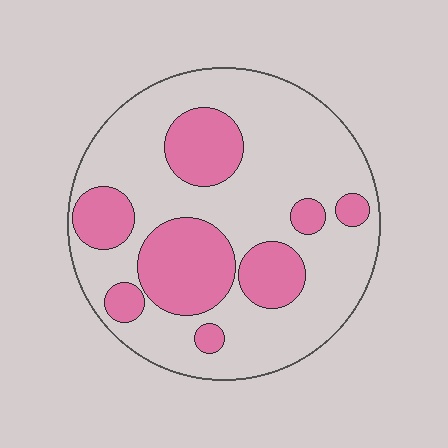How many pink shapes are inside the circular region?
8.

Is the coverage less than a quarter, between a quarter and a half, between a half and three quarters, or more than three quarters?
Between a quarter and a half.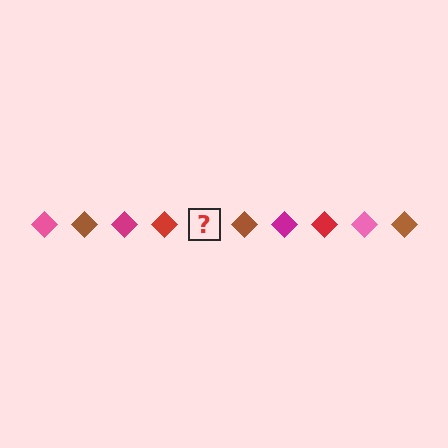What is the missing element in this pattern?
The missing element is a pink diamond.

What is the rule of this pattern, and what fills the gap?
The rule is that the pattern cycles through pink, brown, magenta, red diamonds. The gap should be filled with a pink diamond.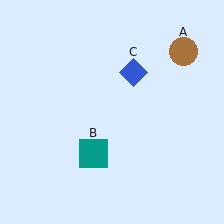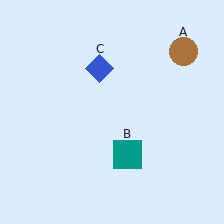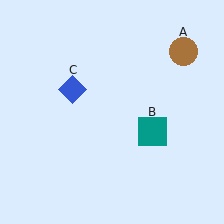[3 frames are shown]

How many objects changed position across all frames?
2 objects changed position: teal square (object B), blue diamond (object C).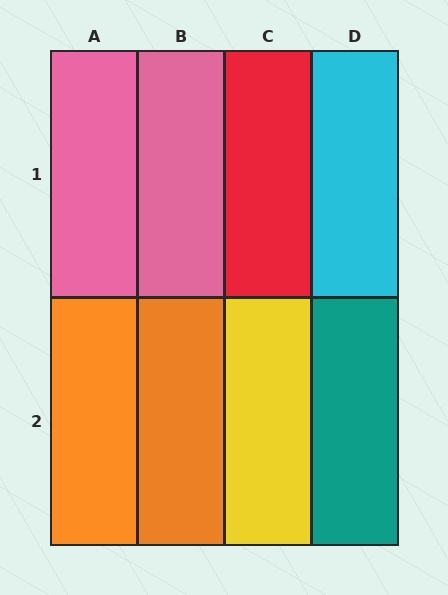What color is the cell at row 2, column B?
Orange.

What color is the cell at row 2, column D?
Teal.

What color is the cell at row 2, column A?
Orange.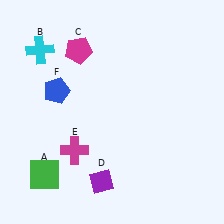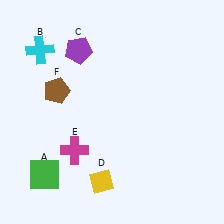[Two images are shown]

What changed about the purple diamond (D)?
In Image 1, D is purple. In Image 2, it changed to yellow.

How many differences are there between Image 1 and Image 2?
There are 3 differences between the two images.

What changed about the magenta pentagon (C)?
In Image 1, C is magenta. In Image 2, it changed to purple.